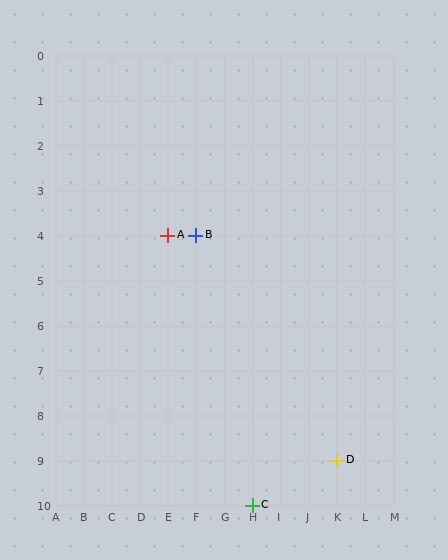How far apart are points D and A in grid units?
Points D and A are 6 columns and 5 rows apart (about 7.8 grid units diagonally).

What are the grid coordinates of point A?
Point A is at grid coordinates (E, 4).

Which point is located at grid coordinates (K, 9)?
Point D is at (K, 9).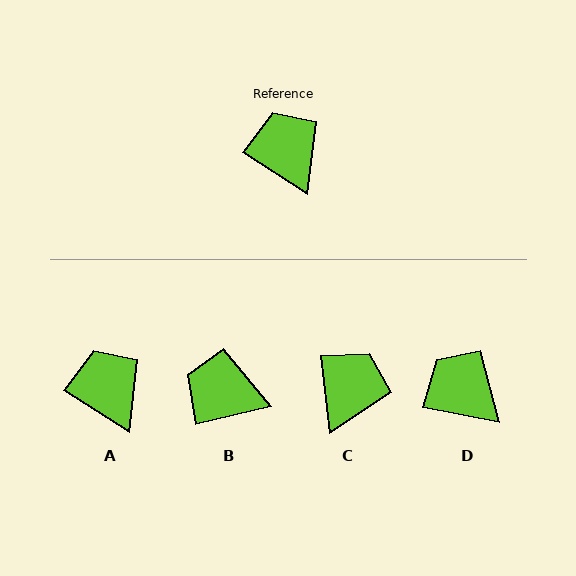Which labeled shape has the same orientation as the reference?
A.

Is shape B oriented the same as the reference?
No, it is off by about 46 degrees.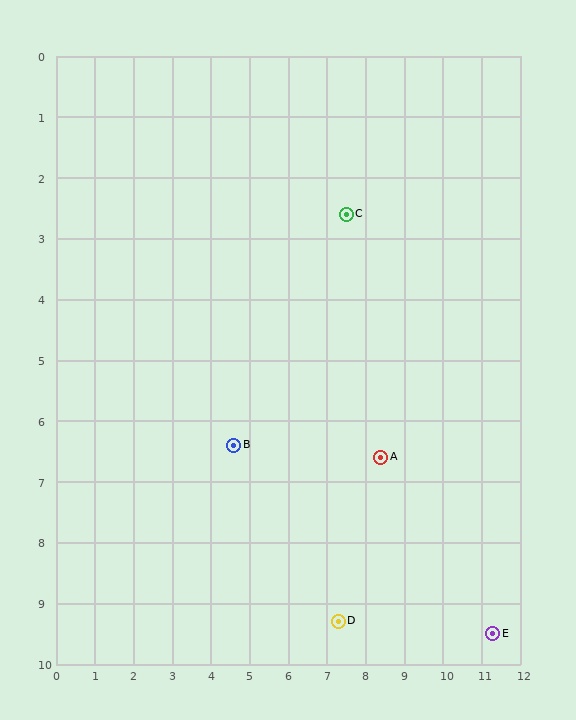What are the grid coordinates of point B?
Point B is at approximately (4.6, 6.4).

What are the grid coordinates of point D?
Point D is at approximately (7.3, 9.3).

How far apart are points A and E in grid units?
Points A and E are about 4.1 grid units apart.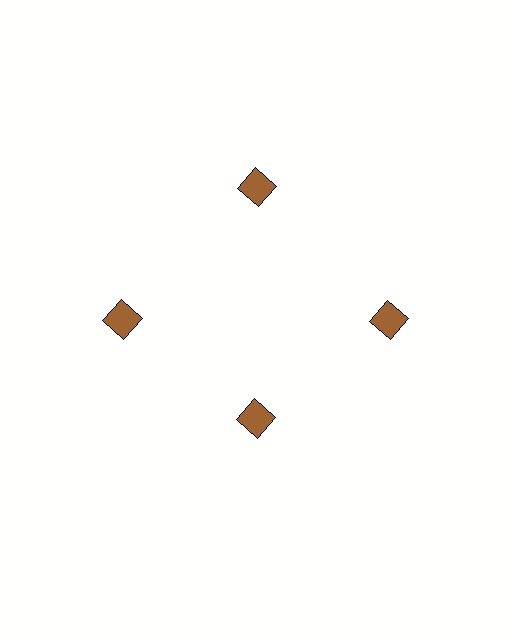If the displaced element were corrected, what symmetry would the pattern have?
It would have 4-fold rotational symmetry — the pattern would map onto itself every 90 degrees.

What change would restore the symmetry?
The symmetry would be restored by moving it outward, back onto the ring so that all 4 squares sit at equal angles and equal distance from the center.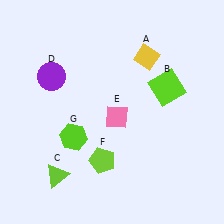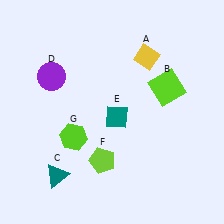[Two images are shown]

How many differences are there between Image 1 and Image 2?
There are 2 differences between the two images.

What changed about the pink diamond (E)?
In Image 1, E is pink. In Image 2, it changed to teal.